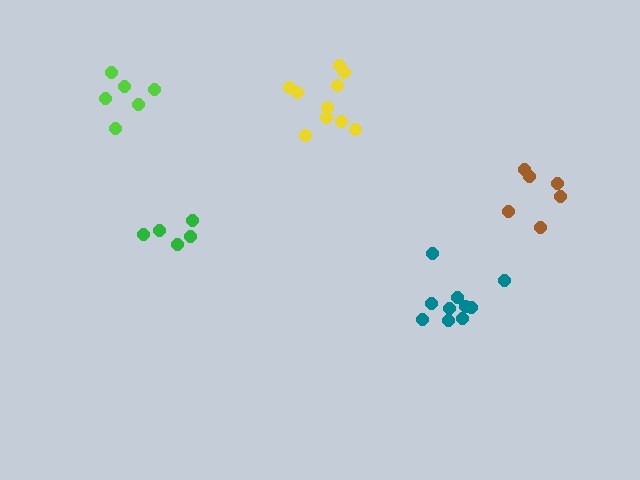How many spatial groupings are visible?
There are 5 spatial groupings.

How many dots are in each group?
Group 1: 6 dots, Group 2: 5 dots, Group 3: 10 dots, Group 4: 6 dots, Group 5: 10 dots (37 total).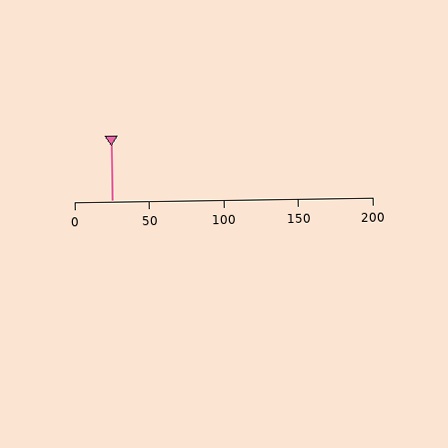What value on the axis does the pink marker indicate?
The marker indicates approximately 25.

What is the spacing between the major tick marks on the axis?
The major ticks are spaced 50 apart.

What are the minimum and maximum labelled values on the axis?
The axis runs from 0 to 200.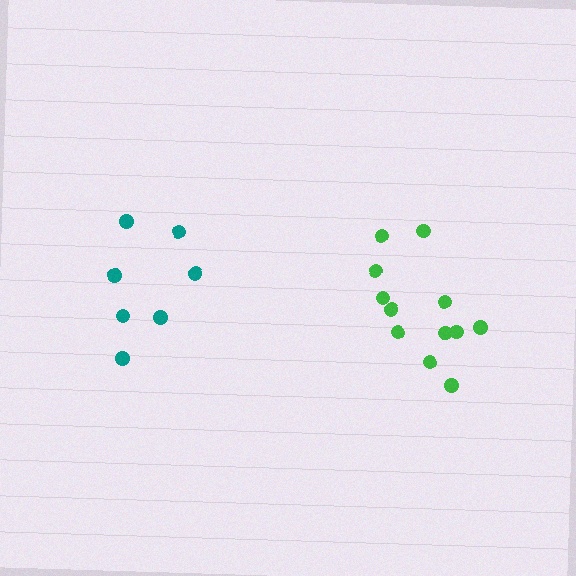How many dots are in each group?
Group 1: 12 dots, Group 2: 7 dots (19 total).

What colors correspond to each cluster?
The clusters are colored: green, teal.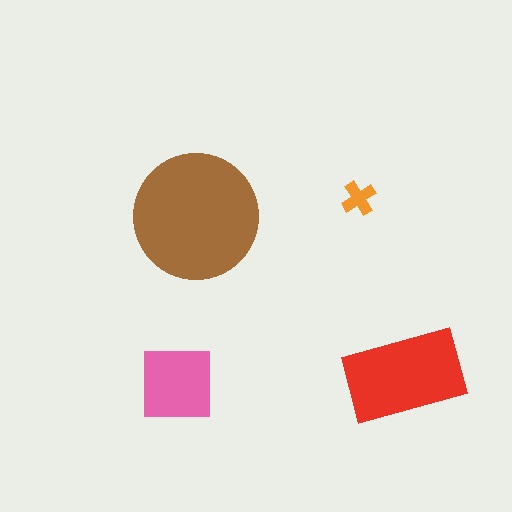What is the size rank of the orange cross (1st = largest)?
4th.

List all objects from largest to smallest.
The brown circle, the red rectangle, the pink square, the orange cross.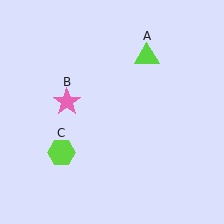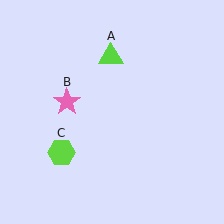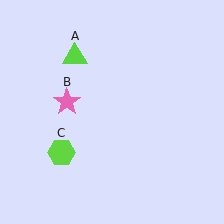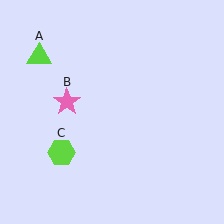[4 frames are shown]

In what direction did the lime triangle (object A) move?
The lime triangle (object A) moved left.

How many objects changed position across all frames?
1 object changed position: lime triangle (object A).